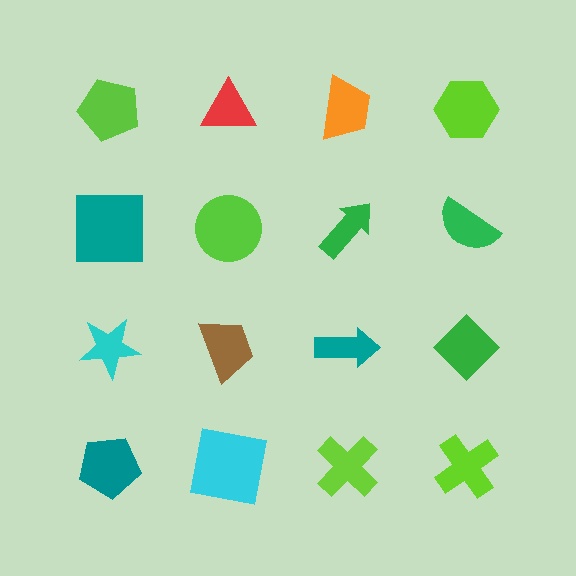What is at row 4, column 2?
A cyan square.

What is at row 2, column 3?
A green arrow.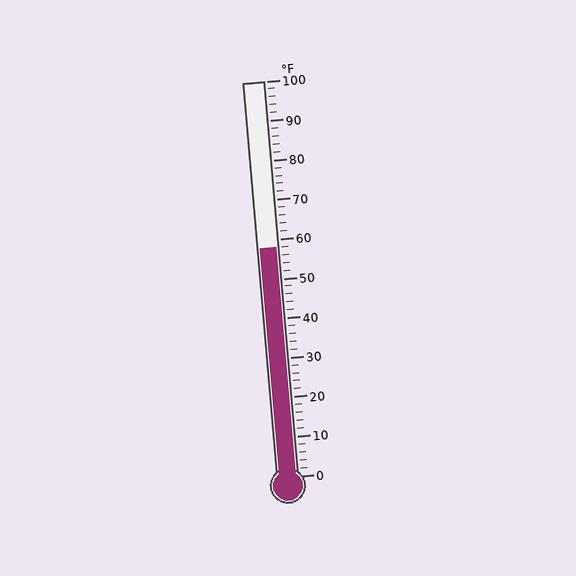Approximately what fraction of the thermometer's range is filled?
The thermometer is filled to approximately 60% of its range.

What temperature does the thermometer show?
The thermometer shows approximately 58°F.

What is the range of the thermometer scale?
The thermometer scale ranges from 0°F to 100°F.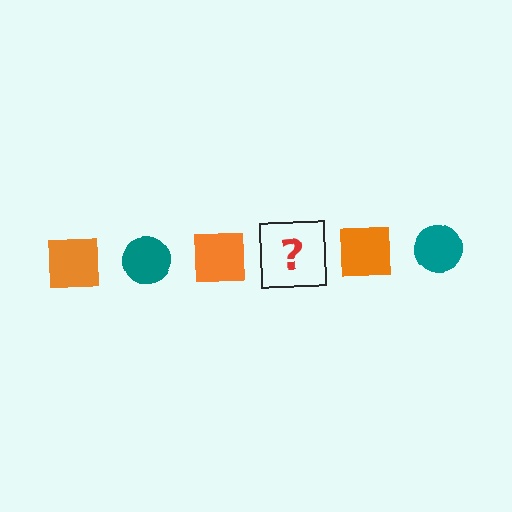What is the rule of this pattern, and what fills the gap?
The rule is that the pattern alternates between orange square and teal circle. The gap should be filled with a teal circle.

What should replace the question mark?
The question mark should be replaced with a teal circle.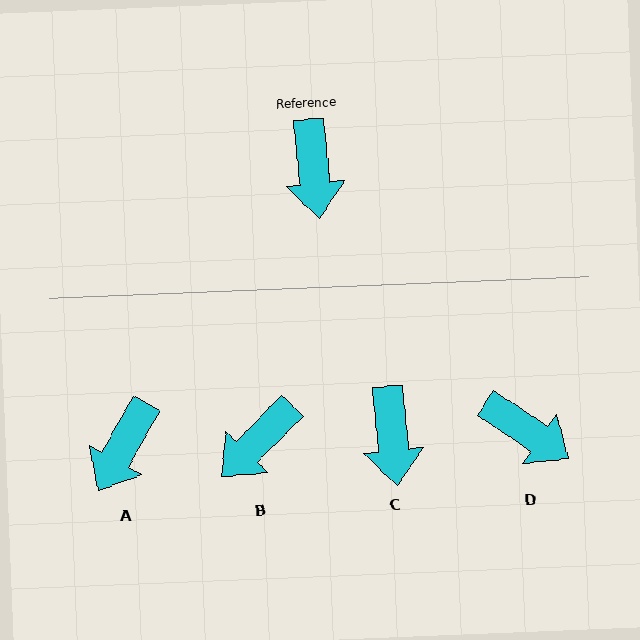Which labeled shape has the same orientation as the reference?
C.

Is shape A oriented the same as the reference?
No, it is off by about 35 degrees.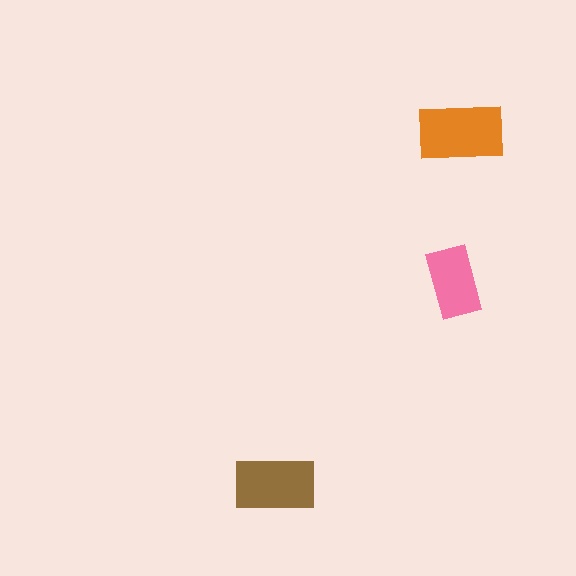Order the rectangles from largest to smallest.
the orange one, the brown one, the pink one.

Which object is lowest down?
The brown rectangle is bottommost.